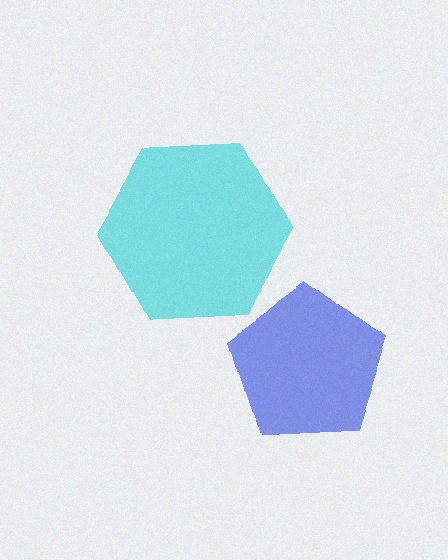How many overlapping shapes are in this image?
There are 2 overlapping shapes in the image.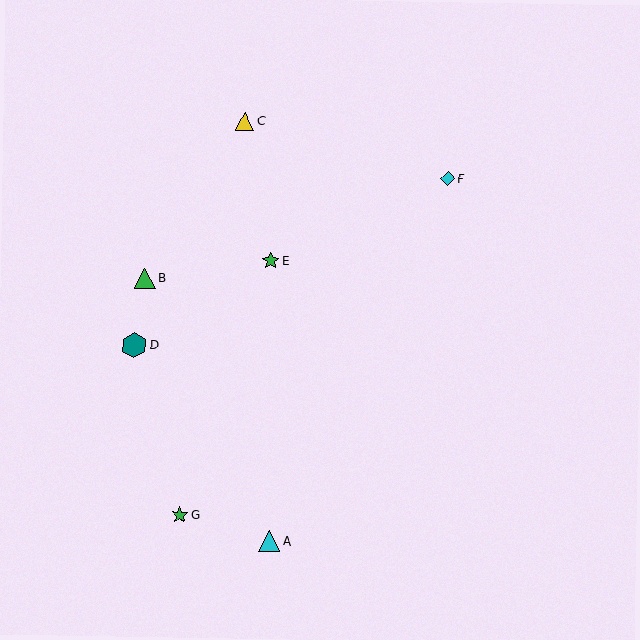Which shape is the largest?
The teal hexagon (labeled D) is the largest.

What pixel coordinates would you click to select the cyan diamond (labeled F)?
Click at (448, 179) to select the cyan diamond F.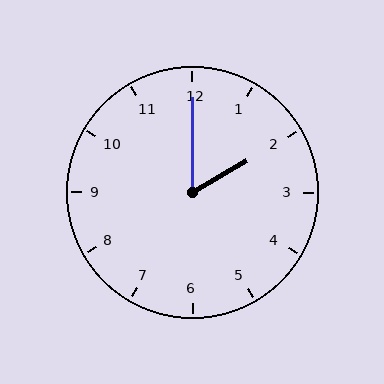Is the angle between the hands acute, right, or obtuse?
It is acute.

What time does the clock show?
2:00.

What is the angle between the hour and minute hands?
Approximately 60 degrees.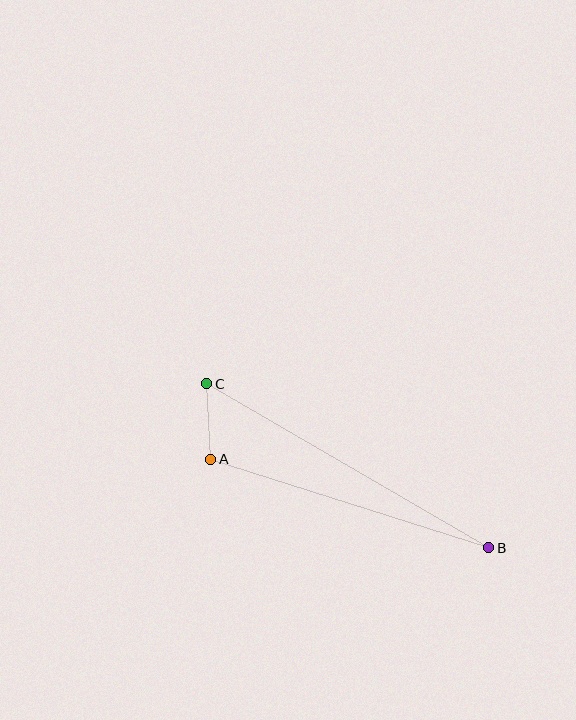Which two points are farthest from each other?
Points B and C are farthest from each other.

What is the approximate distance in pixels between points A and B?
The distance between A and B is approximately 292 pixels.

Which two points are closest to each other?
Points A and C are closest to each other.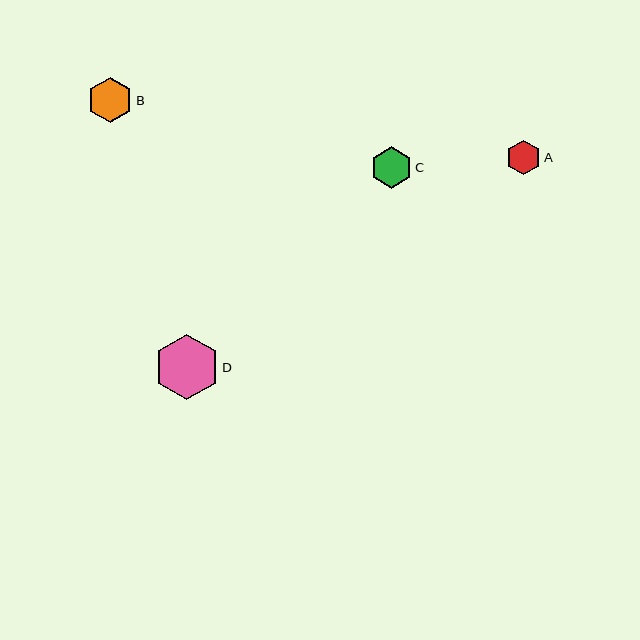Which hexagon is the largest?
Hexagon D is the largest with a size of approximately 65 pixels.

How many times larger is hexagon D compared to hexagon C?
Hexagon D is approximately 1.6 times the size of hexagon C.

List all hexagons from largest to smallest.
From largest to smallest: D, B, C, A.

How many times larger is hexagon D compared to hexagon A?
Hexagon D is approximately 1.9 times the size of hexagon A.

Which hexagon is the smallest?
Hexagon A is the smallest with a size of approximately 34 pixels.